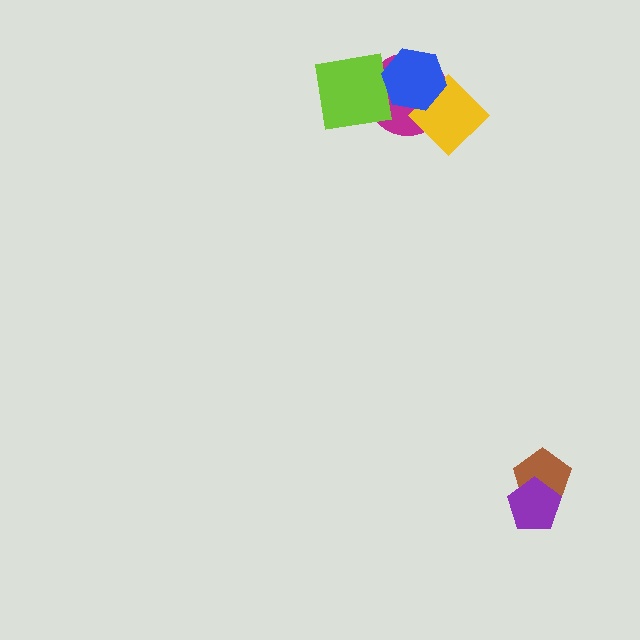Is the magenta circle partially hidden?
Yes, it is partially covered by another shape.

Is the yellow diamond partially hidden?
Yes, it is partially covered by another shape.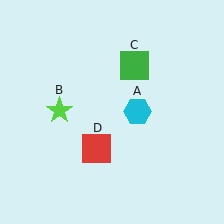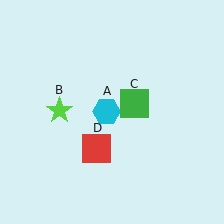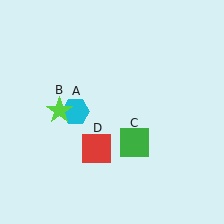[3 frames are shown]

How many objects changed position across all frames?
2 objects changed position: cyan hexagon (object A), green square (object C).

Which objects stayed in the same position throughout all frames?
Lime star (object B) and red square (object D) remained stationary.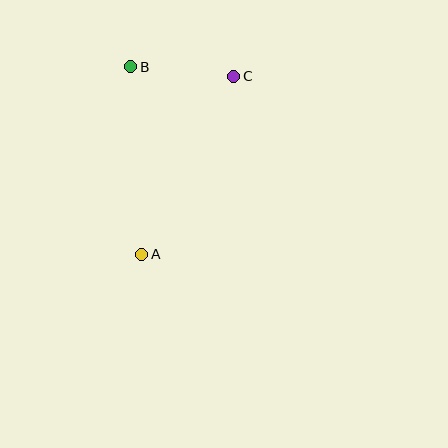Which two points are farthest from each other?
Points A and C are farthest from each other.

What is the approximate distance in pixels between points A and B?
The distance between A and B is approximately 188 pixels.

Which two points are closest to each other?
Points B and C are closest to each other.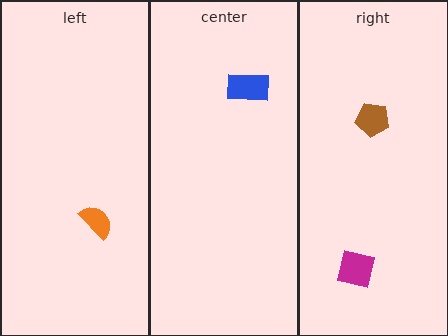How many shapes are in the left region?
1.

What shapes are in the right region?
The brown pentagon, the magenta square.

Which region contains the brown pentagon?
The right region.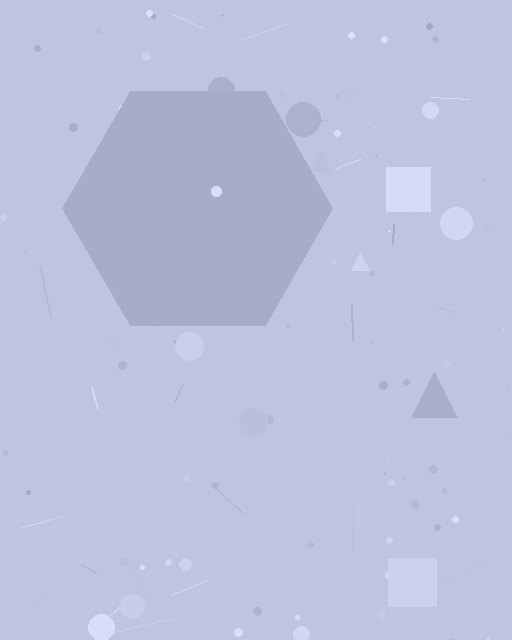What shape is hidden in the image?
A hexagon is hidden in the image.